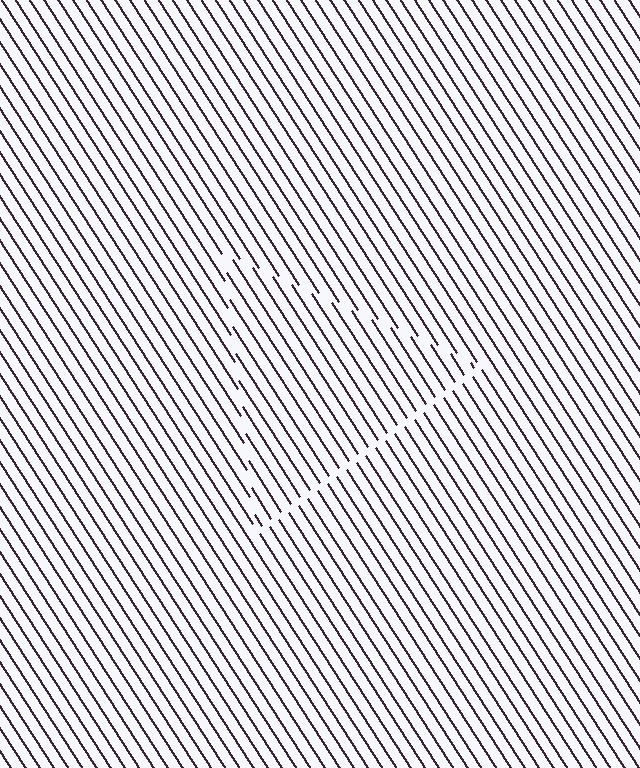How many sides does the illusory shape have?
3 sides — the line-ends trace a triangle.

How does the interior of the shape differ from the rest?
The interior of the shape contains the same grating, shifted by half a period — the contour is defined by the phase discontinuity where line-ends from the inner and outer gratings abut.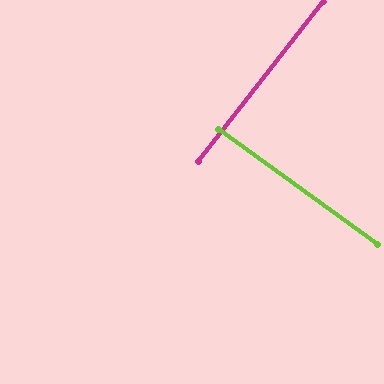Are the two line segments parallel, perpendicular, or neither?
Perpendicular — they meet at approximately 88°.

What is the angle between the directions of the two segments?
Approximately 88 degrees.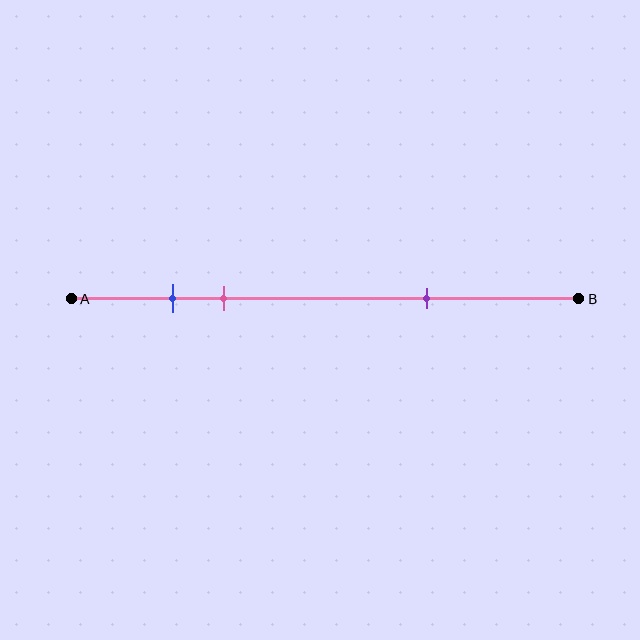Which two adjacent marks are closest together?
The blue and pink marks are the closest adjacent pair.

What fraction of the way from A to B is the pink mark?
The pink mark is approximately 30% (0.3) of the way from A to B.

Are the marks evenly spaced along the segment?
No, the marks are not evenly spaced.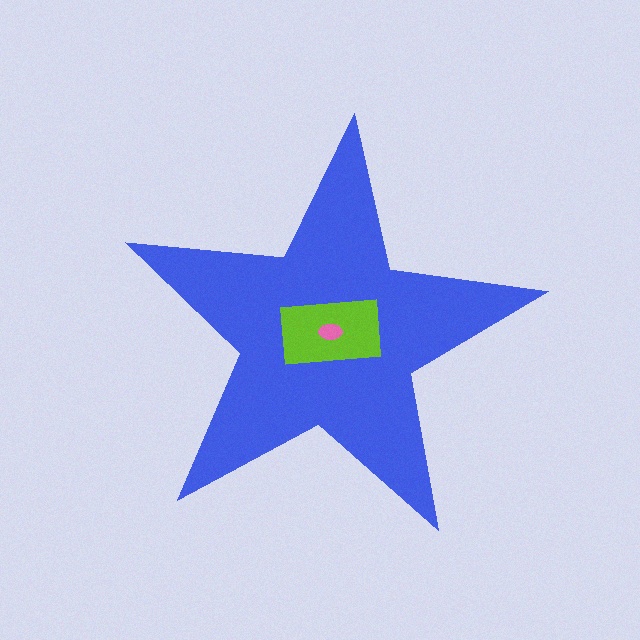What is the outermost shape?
The blue star.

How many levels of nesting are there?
3.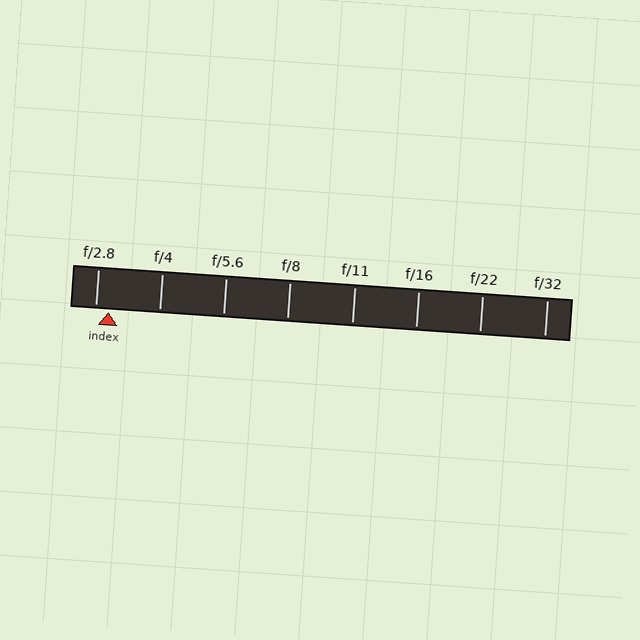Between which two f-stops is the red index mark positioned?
The index mark is between f/2.8 and f/4.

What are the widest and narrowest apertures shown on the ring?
The widest aperture shown is f/2.8 and the narrowest is f/32.